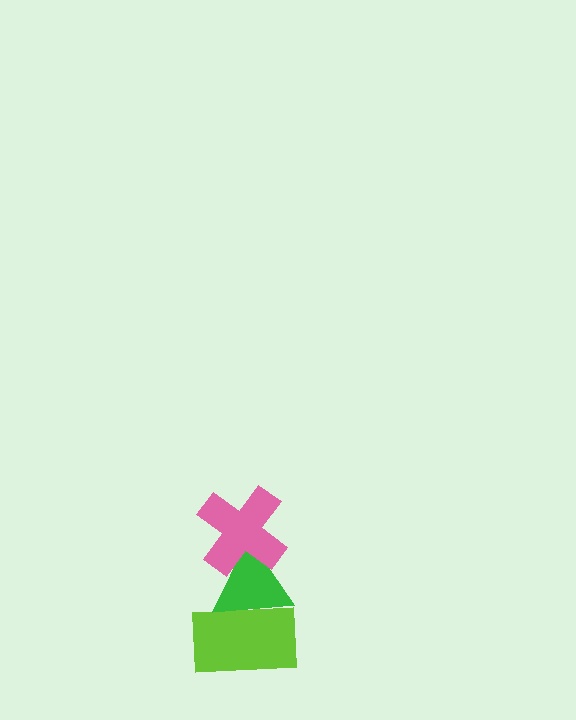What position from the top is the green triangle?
The green triangle is 2nd from the top.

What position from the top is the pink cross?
The pink cross is 1st from the top.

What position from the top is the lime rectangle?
The lime rectangle is 3rd from the top.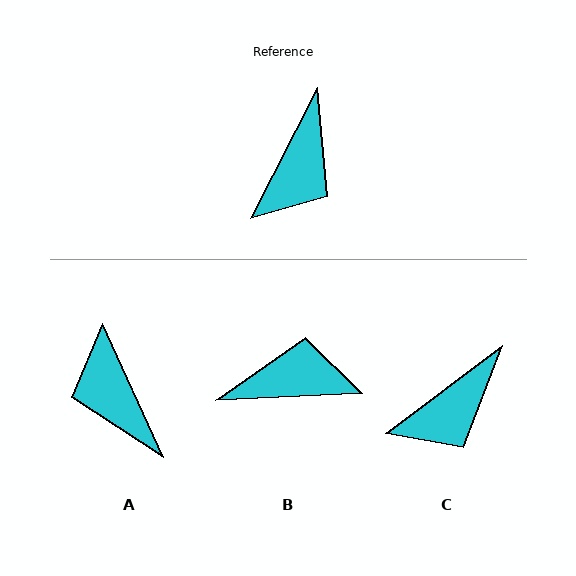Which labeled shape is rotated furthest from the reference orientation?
A, about 128 degrees away.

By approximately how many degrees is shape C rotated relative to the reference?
Approximately 26 degrees clockwise.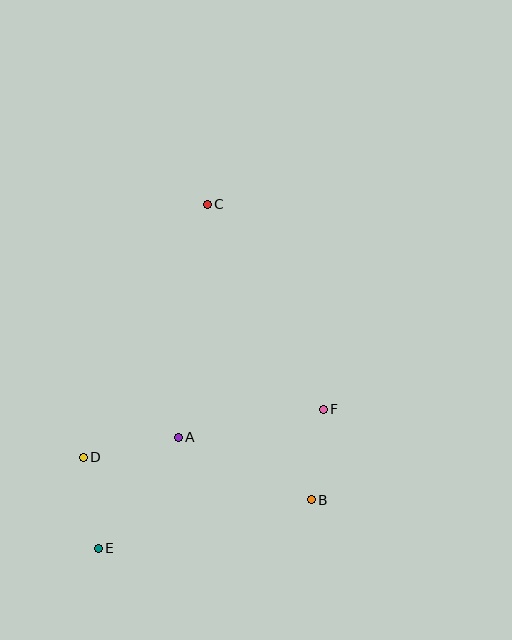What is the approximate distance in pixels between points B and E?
The distance between B and E is approximately 219 pixels.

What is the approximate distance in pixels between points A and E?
The distance between A and E is approximately 137 pixels.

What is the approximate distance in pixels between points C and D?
The distance between C and D is approximately 282 pixels.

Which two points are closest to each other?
Points B and F are closest to each other.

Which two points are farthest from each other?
Points C and E are farthest from each other.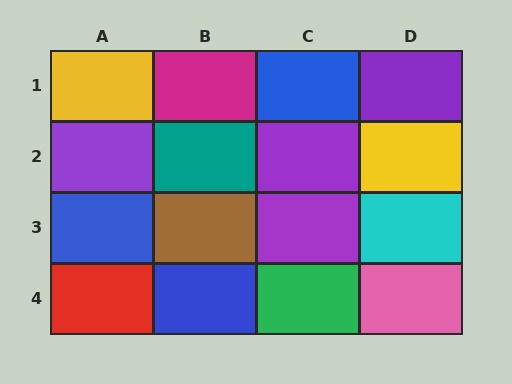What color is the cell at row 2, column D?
Yellow.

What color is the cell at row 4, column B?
Blue.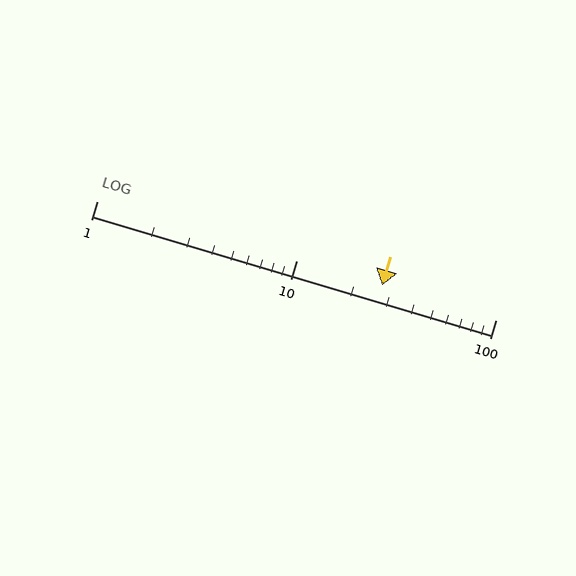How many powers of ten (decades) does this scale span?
The scale spans 2 decades, from 1 to 100.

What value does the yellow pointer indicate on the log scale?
The pointer indicates approximately 27.